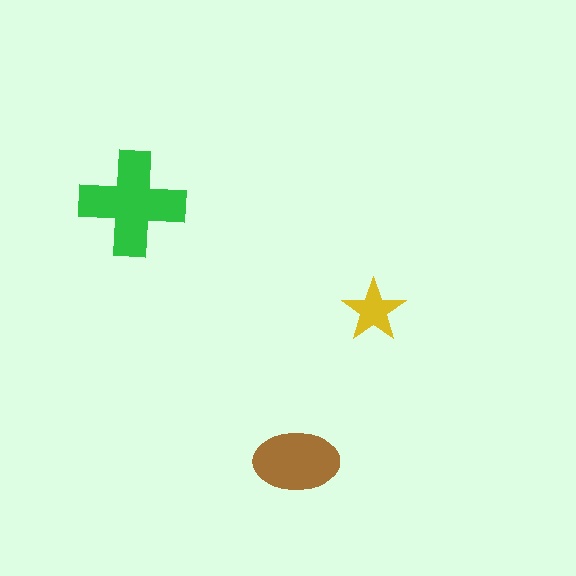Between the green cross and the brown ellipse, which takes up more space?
The green cross.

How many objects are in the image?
There are 3 objects in the image.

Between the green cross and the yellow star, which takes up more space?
The green cross.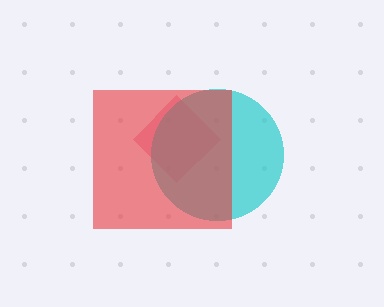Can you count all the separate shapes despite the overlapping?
Yes, there are 3 separate shapes.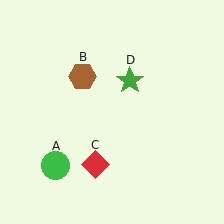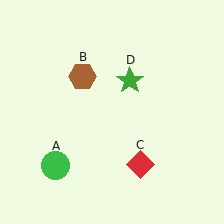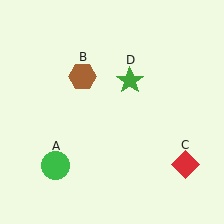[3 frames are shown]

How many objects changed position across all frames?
1 object changed position: red diamond (object C).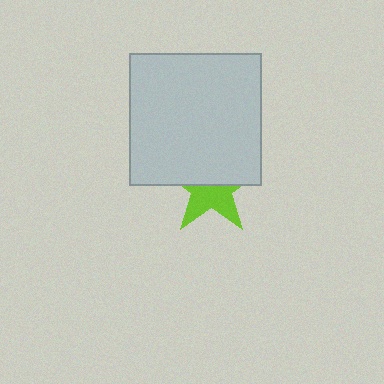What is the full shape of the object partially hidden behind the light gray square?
The partially hidden object is a lime star.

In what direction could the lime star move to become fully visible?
The lime star could move down. That would shift it out from behind the light gray square entirely.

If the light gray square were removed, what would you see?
You would see the complete lime star.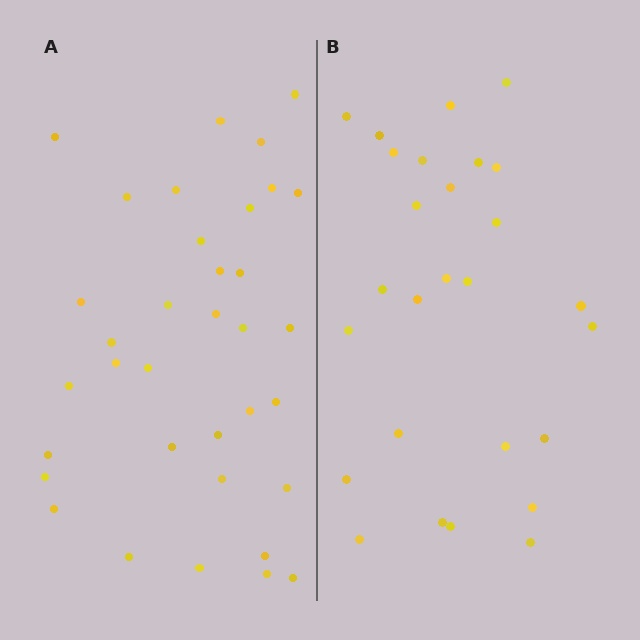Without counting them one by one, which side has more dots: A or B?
Region A (the left region) has more dots.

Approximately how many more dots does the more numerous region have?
Region A has roughly 8 or so more dots than region B.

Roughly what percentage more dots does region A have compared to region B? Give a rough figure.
About 30% more.